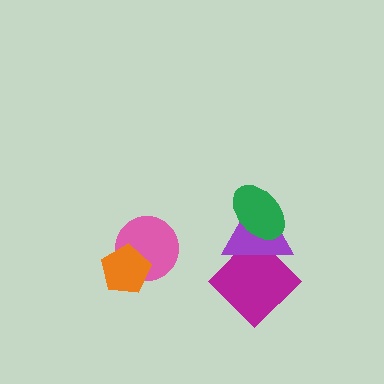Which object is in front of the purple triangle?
The green ellipse is in front of the purple triangle.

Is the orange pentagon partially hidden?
No, no other shape covers it.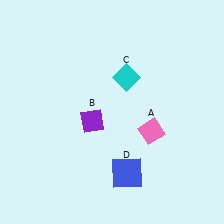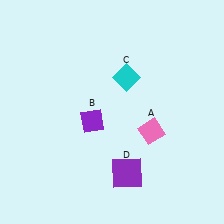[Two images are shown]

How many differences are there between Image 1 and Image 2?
There is 1 difference between the two images.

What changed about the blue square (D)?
In Image 1, D is blue. In Image 2, it changed to purple.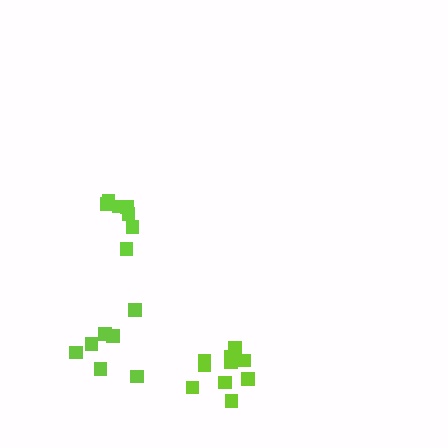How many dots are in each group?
Group 1: 10 dots, Group 2: 7 dots, Group 3: 7 dots (24 total).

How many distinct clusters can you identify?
There are 3 distinct clusters.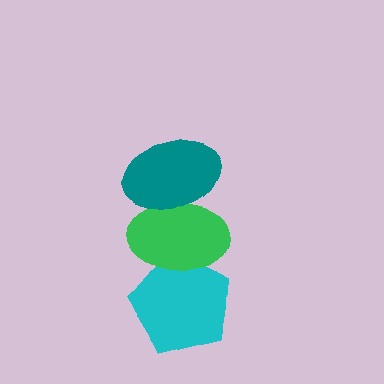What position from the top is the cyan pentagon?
The cyan pentagon is 3rd from the top.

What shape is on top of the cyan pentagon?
The green ellipse is on top of the cyan pentagon.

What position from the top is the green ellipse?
The green ellipse is 2nd from the top.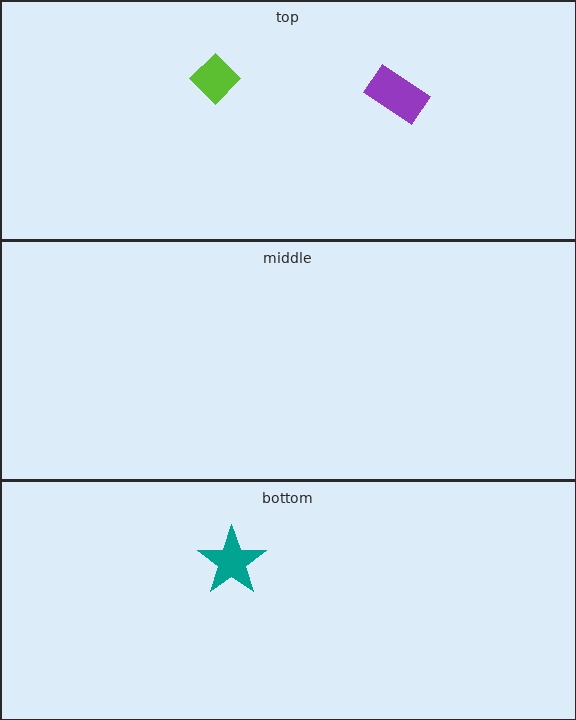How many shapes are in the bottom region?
1.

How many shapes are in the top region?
2.